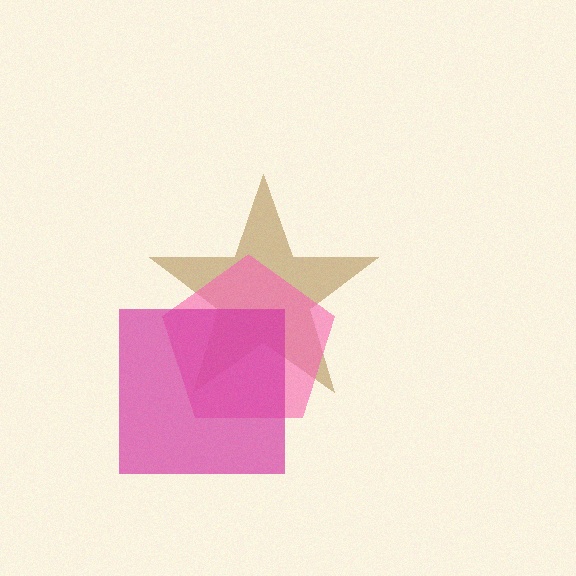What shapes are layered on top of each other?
The layered shapes are: a brown star, a pink pentagon, a magenta square.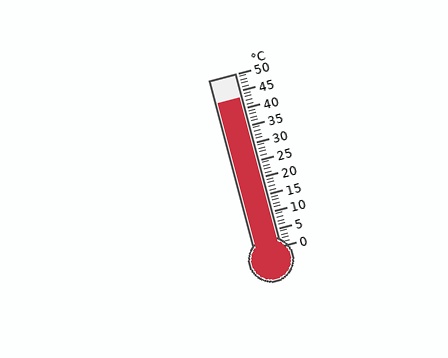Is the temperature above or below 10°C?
The temperature is above 10°C.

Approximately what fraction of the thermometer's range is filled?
The thermometer is filled to approximately 85% of its range.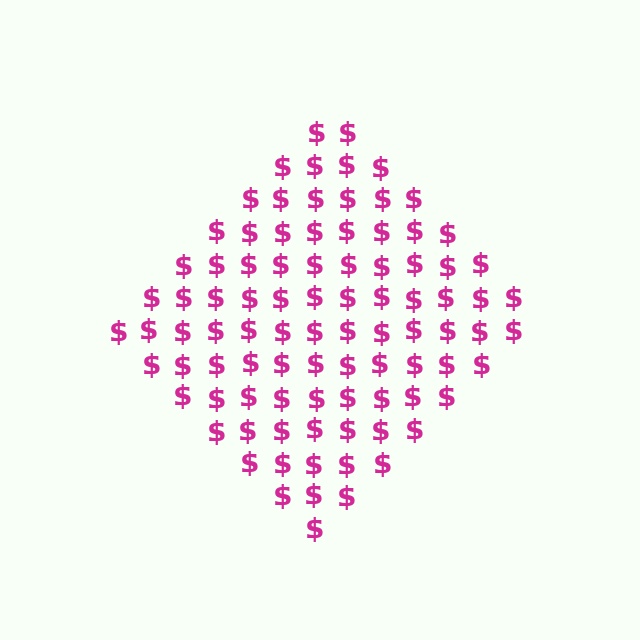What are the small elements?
The small elements are dollar signs.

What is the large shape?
The large shape is a diamond.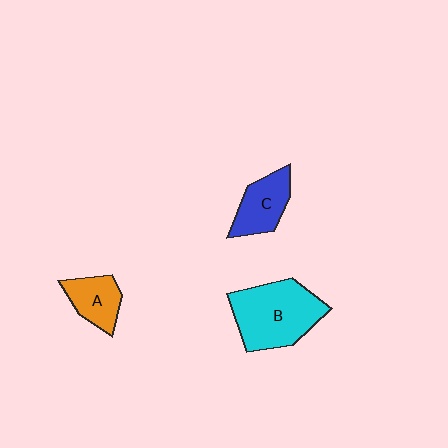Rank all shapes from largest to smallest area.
From largest to smallest: B (cyan), C (blue), A (orange).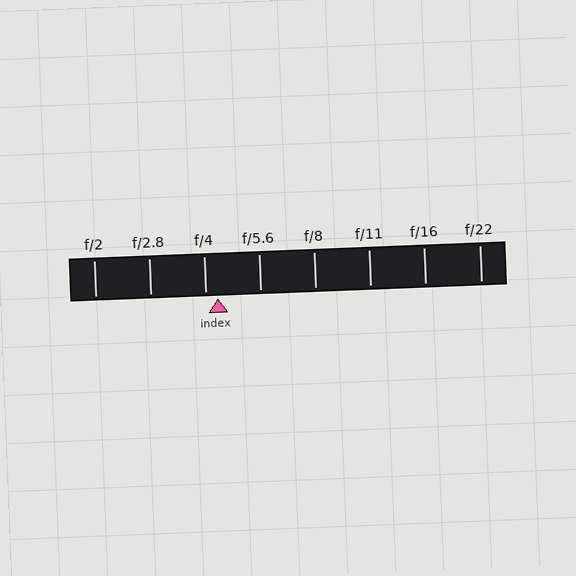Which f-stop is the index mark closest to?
The index mark is closest to f/4.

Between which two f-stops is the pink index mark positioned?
The index mark is between f/4 and f/5.6.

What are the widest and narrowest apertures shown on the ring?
The widest aperture shown is f/2 and the narrowest is f/22.